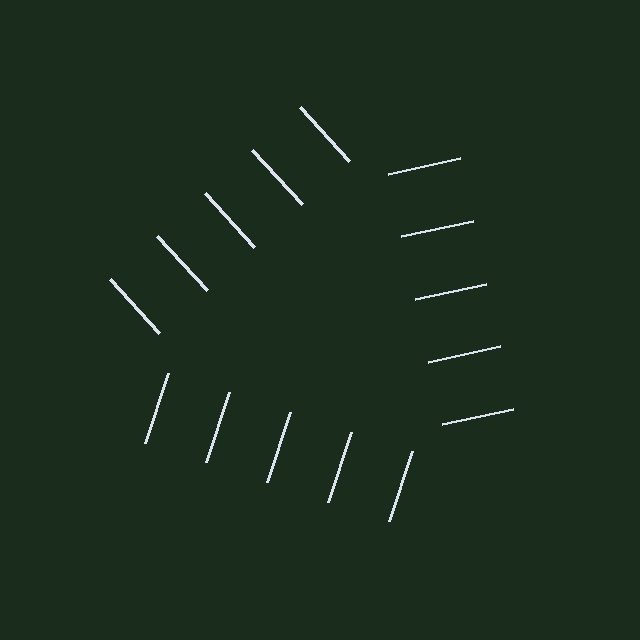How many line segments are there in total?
15 — 5 along each of the 3 edges.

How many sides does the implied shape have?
3 sides — the line-ends trace a triangle.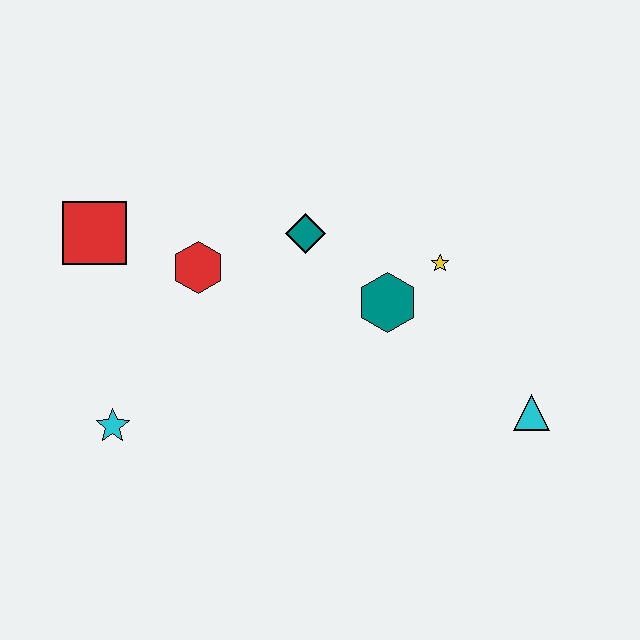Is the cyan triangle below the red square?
Yes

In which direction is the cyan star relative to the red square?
The cyan star is below the red square.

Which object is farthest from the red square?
The cyan triangle is farthest from the red square.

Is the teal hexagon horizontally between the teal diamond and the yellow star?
Yes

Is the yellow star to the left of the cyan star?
No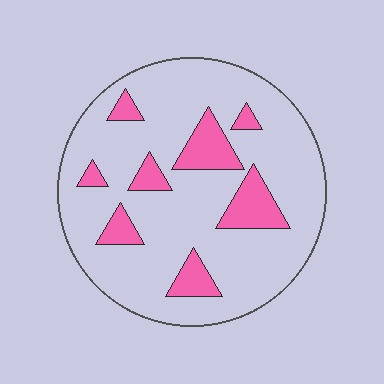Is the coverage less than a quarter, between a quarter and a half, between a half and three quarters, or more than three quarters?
Less than a quarter.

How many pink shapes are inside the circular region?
8.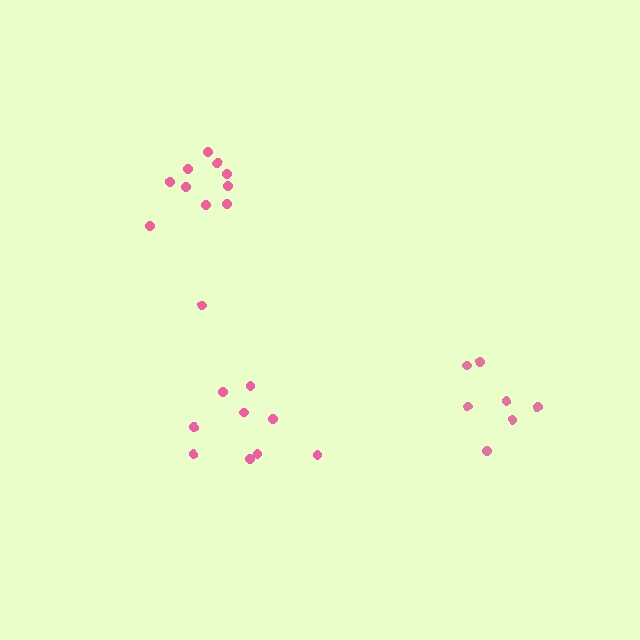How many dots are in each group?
Group 1: 11 dots, Group 2: 9 dots, Group 3: 7 dots (27 total).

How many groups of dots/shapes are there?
There are 3 groups.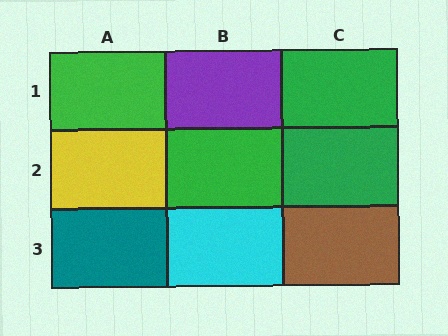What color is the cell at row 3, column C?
Brown.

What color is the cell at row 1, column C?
Green.